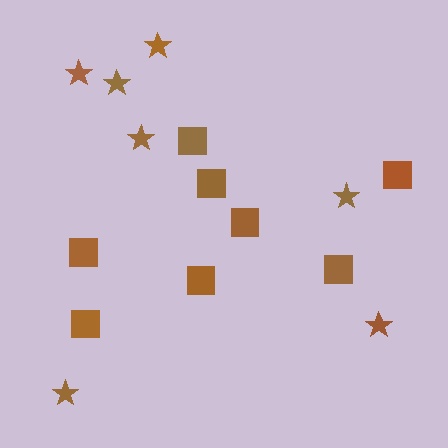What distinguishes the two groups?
There are 2 groups: one group of stars (7) and one group of squares (8).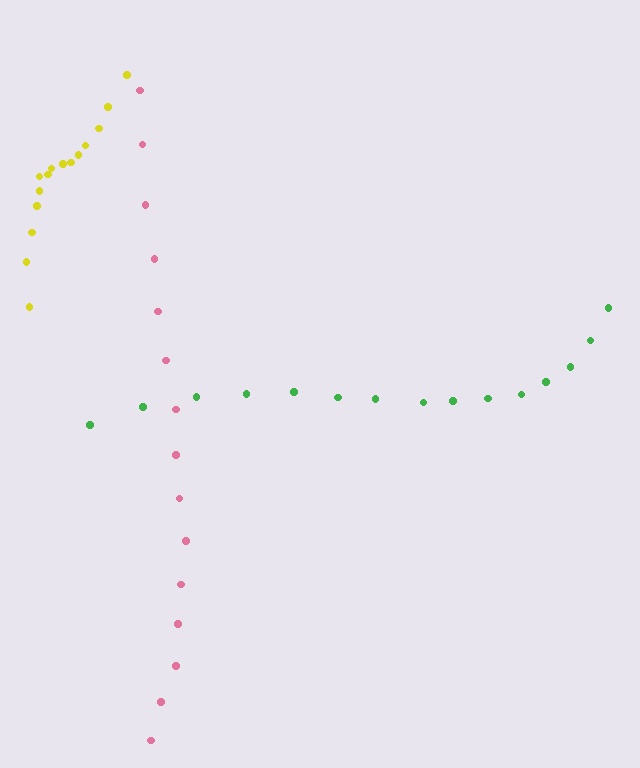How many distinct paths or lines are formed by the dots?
There are 3 distinct paths.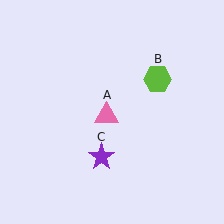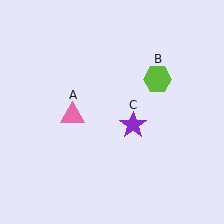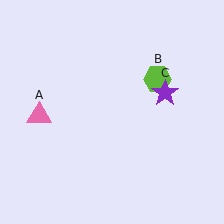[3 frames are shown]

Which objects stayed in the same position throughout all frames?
Lime hexagon (object B) remained stationary.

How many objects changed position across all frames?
2 objects changed position: pink triangle (object A), purple star (object C).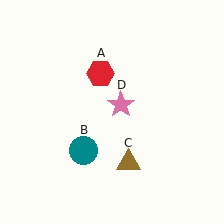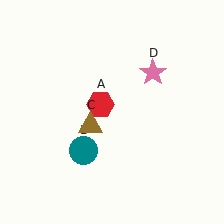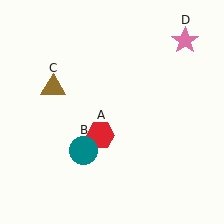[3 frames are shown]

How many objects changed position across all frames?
3 objects changed position: red hexagon (object A), brown triangle (object C), pink star (object D).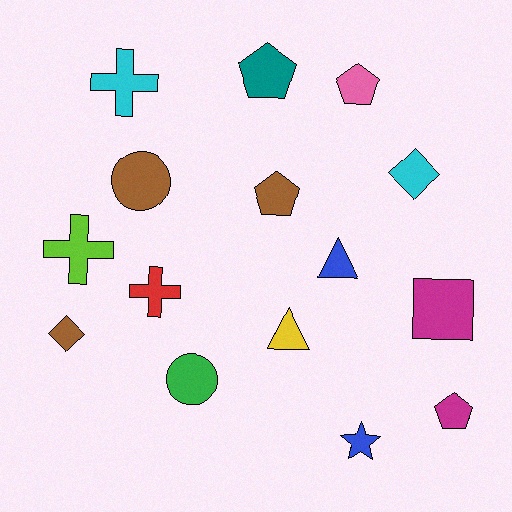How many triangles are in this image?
There are 2 triangles.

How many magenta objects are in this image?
There are 2 magenta objects.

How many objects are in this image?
There are 15 objects.